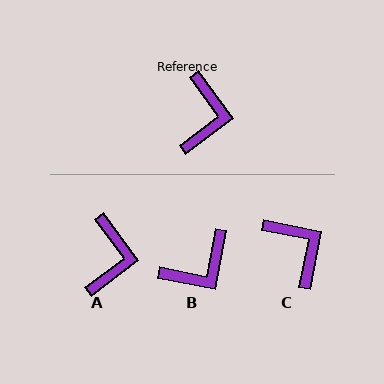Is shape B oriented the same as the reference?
No, it is off by about 48 degrees.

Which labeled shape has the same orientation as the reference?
A.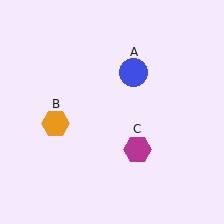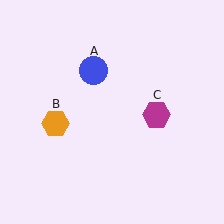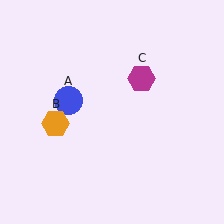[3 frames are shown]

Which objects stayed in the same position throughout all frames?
Orange hexagon (object B) remained stationary.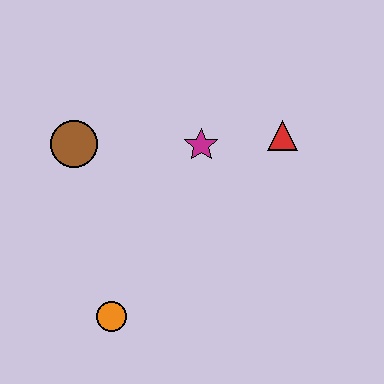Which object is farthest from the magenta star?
The orange circle is farthest from the magenta star.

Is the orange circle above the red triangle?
No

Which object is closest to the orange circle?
The brown circle is closest to the orange circle.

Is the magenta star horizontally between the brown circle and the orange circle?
No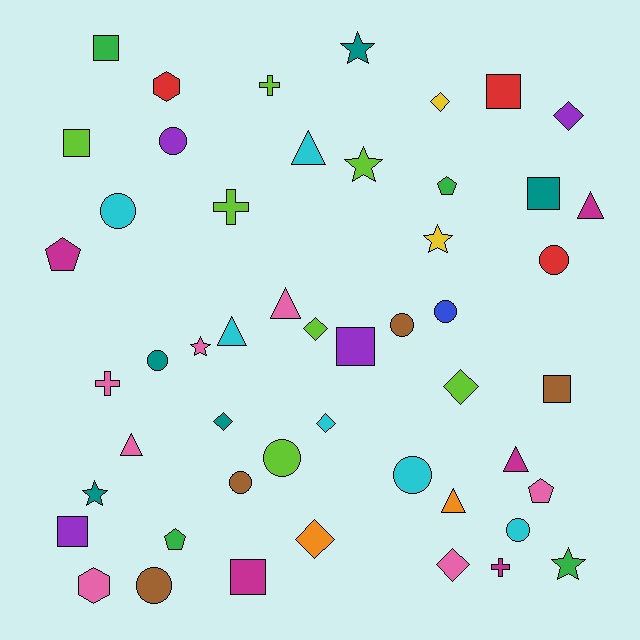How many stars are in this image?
There are 6 stars.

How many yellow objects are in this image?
There are 2 yellow objects.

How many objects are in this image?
There are 50 objects.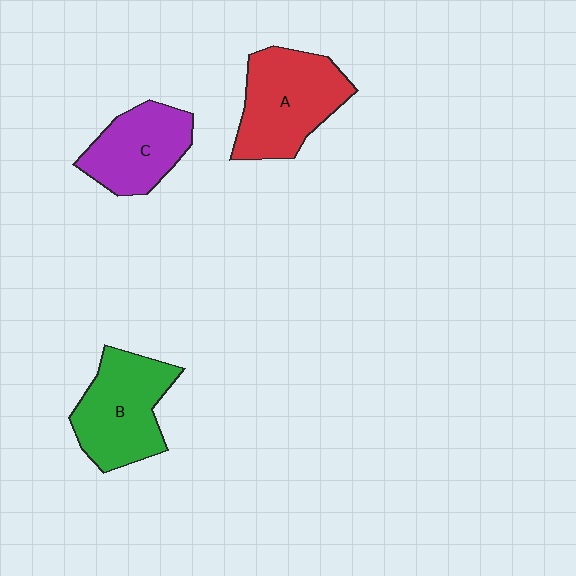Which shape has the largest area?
Shape A (red).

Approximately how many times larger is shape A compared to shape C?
Approximately 1.3 times.